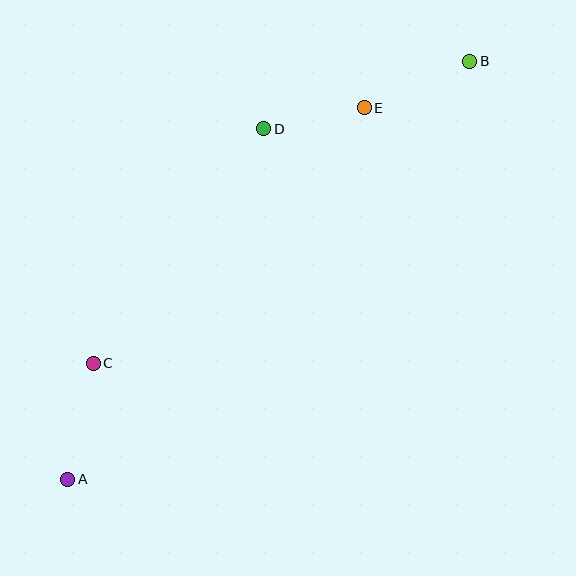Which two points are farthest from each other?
Points A and B are farthest from each other.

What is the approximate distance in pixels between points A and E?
The distance between A and E is approximately 475 pixels.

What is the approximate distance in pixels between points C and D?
The distance between C and D is approximately 290 pixels.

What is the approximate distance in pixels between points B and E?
The distance between B and E is approximately 115 pixels.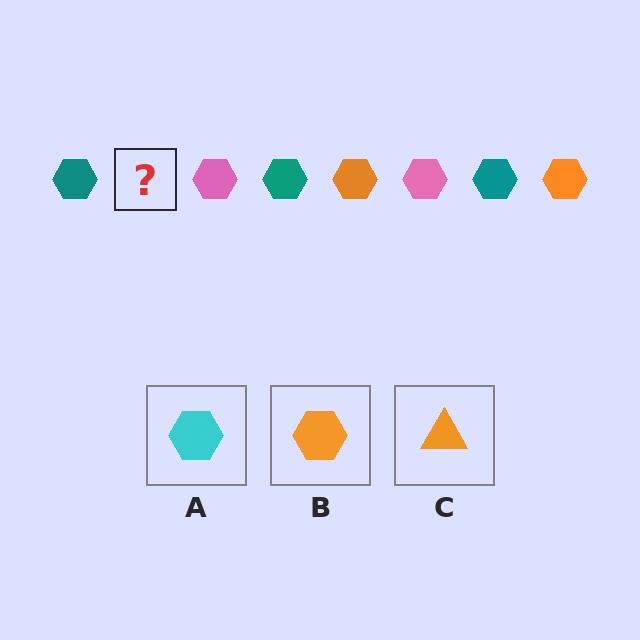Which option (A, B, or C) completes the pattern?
B.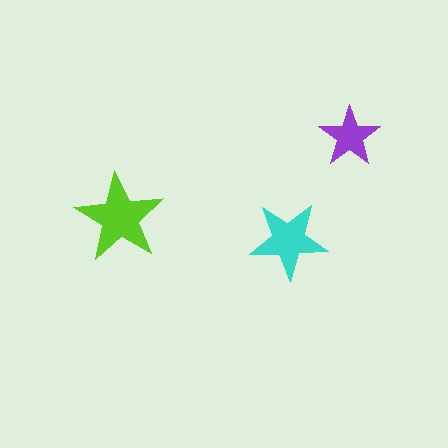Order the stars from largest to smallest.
the lime one, the cyan one, the purple one.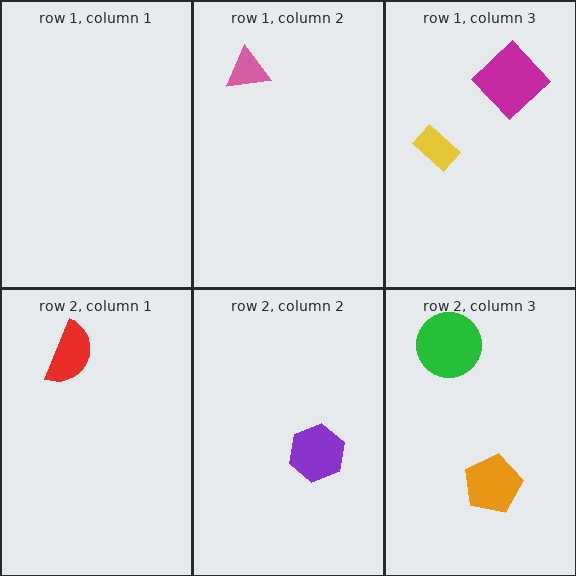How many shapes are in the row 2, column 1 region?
1.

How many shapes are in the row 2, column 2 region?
1.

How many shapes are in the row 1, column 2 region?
1.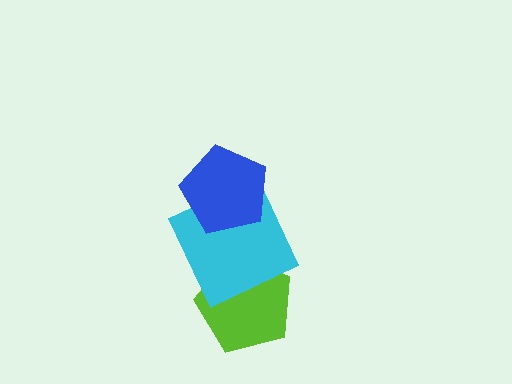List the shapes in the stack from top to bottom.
From top to bottom: the blue pentagon, the cyan square, the lime pentagon.